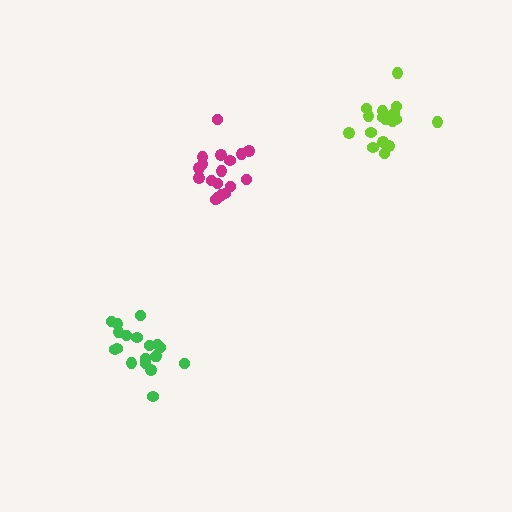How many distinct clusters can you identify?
There are 3 distinct clusters.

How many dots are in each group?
Group 1: 18 dots, Group 2: 19 dots, Group 3: 17 dots (54 total).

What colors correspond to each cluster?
The clusters are colored: magenta, green, lime.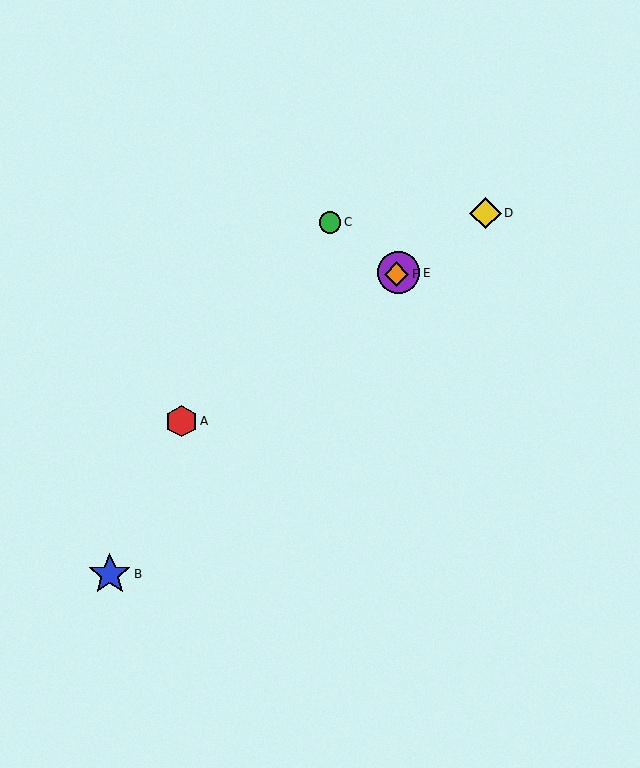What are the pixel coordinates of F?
Object F is at (396, 274).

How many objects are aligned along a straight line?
4 objects (A, D, E, F) are aligned along a straight line.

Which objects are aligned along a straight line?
Objects A, D, E, F are aligned along a straight line.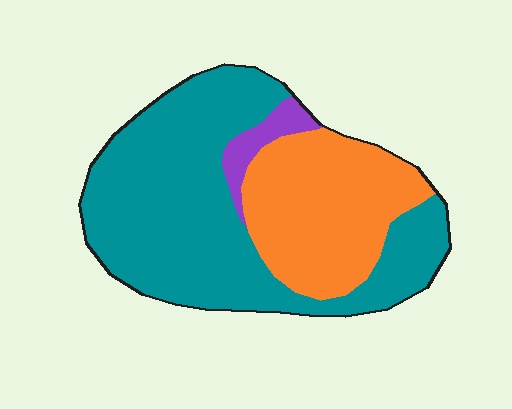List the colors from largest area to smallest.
From largest to smallest: teal, orange, purple.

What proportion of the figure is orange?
Orange takes up about one third (1/3) of the figure.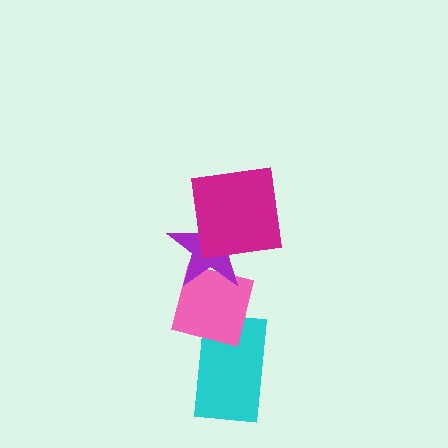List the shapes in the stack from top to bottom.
From top to bottom: the magenta square, the purple star, the pink square, the cyan rectangle.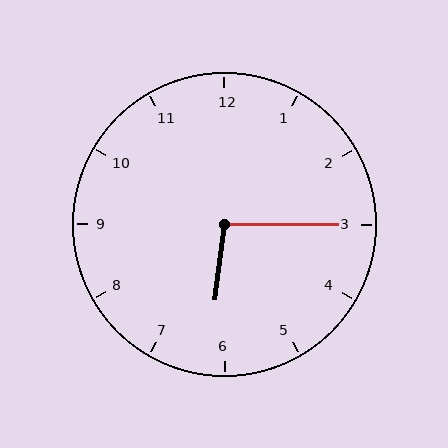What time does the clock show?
6:15.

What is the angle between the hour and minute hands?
Approximately 98 degrees.